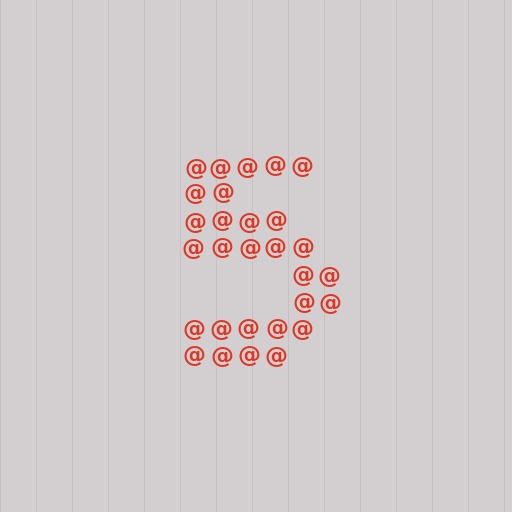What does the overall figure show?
The overall figure shows the digit 5.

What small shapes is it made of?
It is made of small at signs.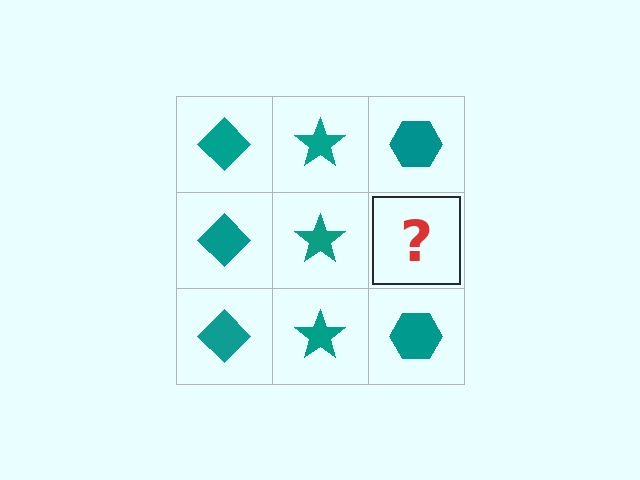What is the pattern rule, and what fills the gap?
The rule is that each column has a consistent shape. The gap should be filled with a teal hexagon.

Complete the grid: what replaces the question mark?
The question mark should be replaced with a teal hexagon.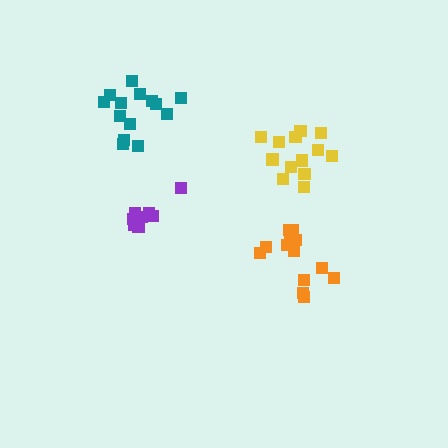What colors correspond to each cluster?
The clusters are colored: purple, yellow, teal, orange.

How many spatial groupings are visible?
There are 4 spatial groupings.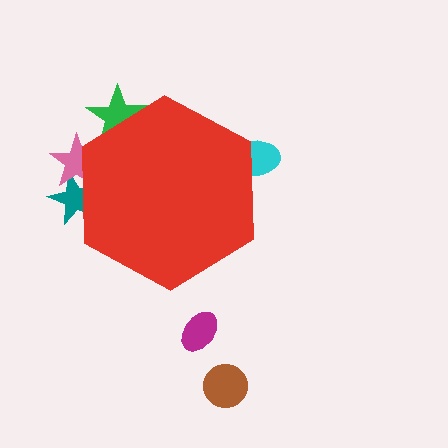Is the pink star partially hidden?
Yes, the pink star is partially hidden behind the red hexagon.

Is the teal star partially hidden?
Yes, the teal star is partially hidden behind the red hexagon.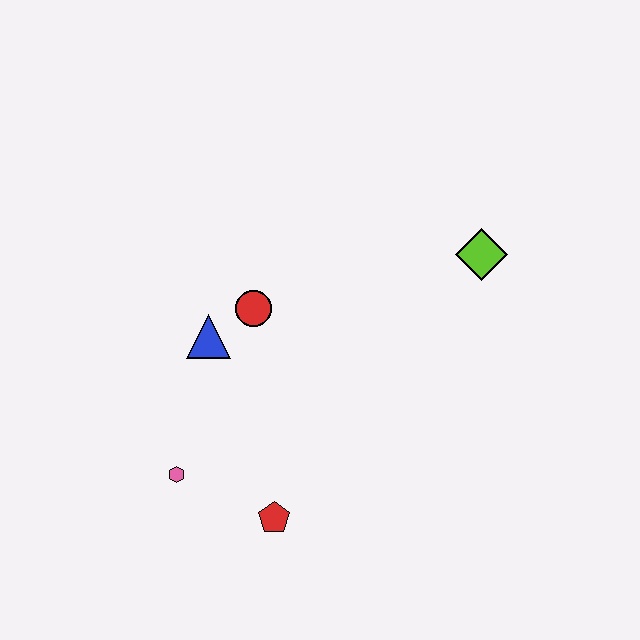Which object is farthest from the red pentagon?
The lime diamond is farthest from the red pentagon.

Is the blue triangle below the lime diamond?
Yes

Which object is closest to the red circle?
The blue triangle is closest to the red circle.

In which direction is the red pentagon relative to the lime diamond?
The red pentagon is below the lime diamond.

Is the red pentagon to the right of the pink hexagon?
Yes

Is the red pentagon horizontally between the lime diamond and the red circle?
Yes